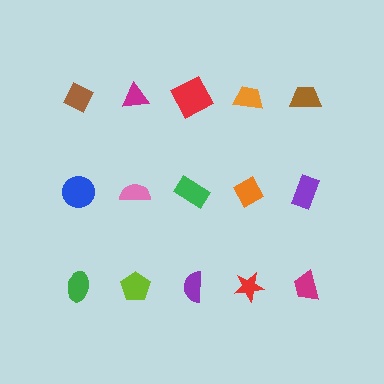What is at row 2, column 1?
A blue circle.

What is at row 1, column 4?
An orange trapezoid.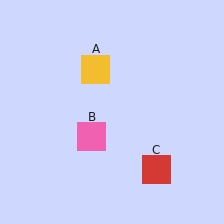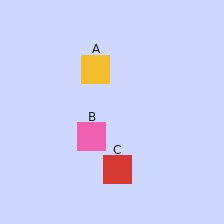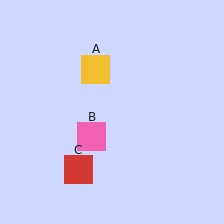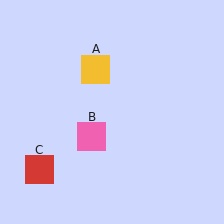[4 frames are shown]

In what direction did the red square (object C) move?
The red square (object C) moved left.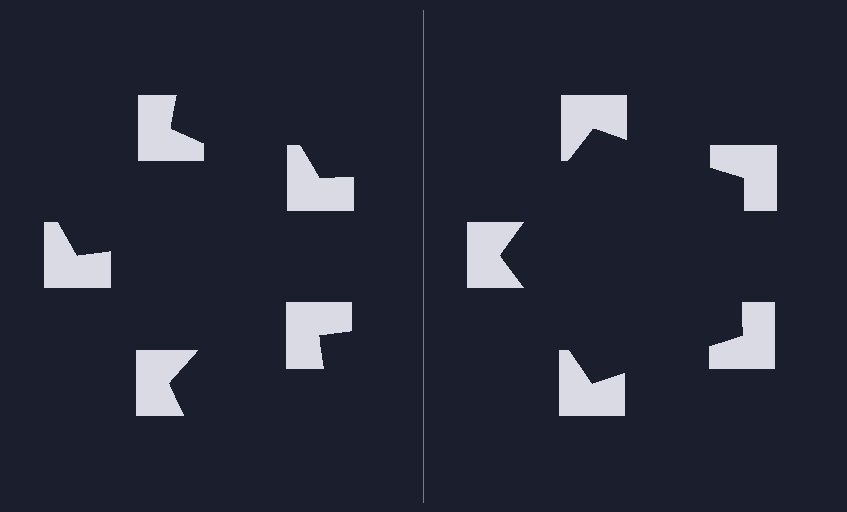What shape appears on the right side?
An illusory pentagon.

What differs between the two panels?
The notched squares are positioned identically on both sides; only the wedge orientations differ. On the right they align to a pentagon; on the left they are misaligned.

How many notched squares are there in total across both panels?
10 — 5 on each side.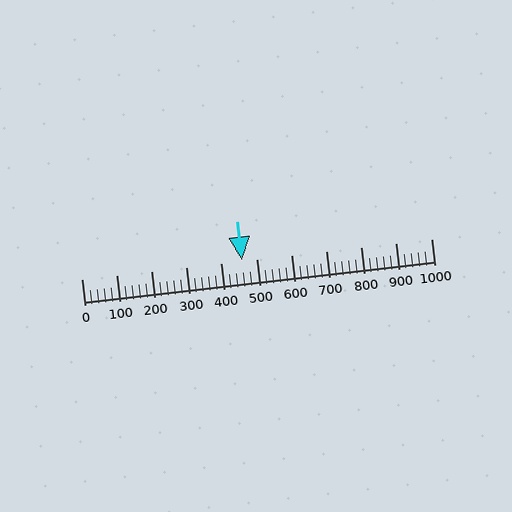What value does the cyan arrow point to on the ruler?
The cyan arrow points to approximately 460.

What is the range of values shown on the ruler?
The ruler shows values from 0 to 1000.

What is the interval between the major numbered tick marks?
The major tick marks are spaced 100 units apart.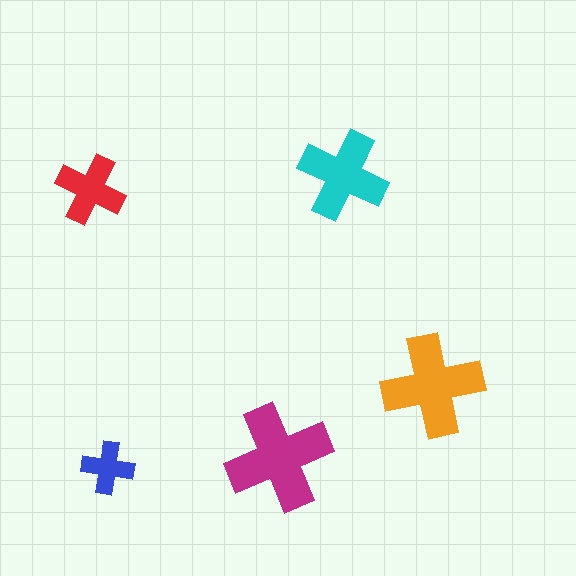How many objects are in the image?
There are 5 objects in the image.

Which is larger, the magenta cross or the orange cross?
The magenta one.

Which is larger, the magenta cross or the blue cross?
The magenta one.